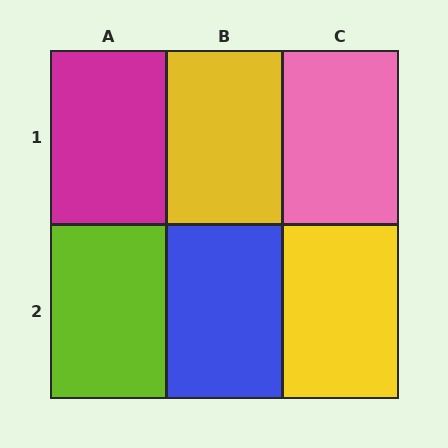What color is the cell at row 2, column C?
Yellow.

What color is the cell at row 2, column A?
Lime.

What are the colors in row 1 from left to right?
Magenta, yellow, pink.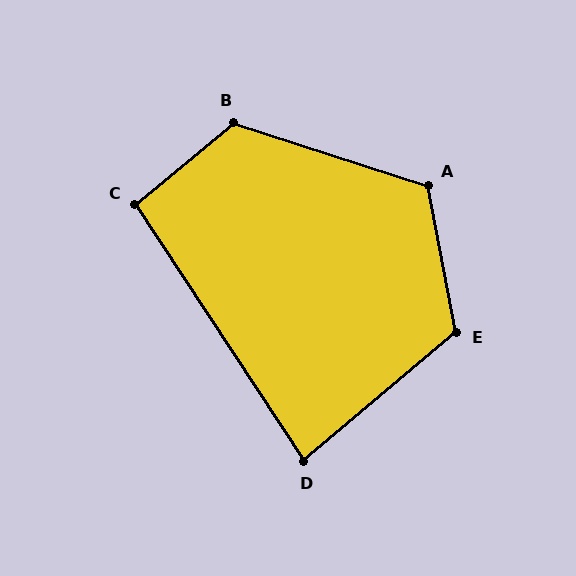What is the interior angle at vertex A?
Approximately 119 degrees (obtuse).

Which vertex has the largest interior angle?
B, at approximately 122 degrees.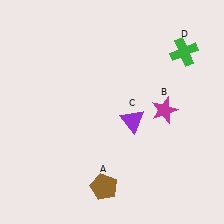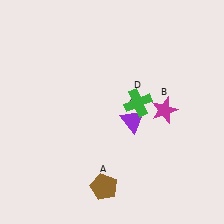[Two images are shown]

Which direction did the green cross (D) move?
The green cross (D) moved down.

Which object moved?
The green cross (D) moved down.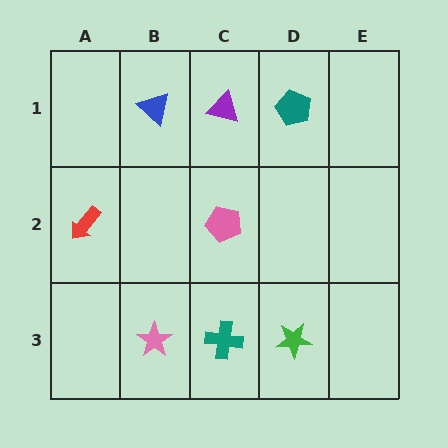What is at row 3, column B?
A pink star.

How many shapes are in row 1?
3 shapes.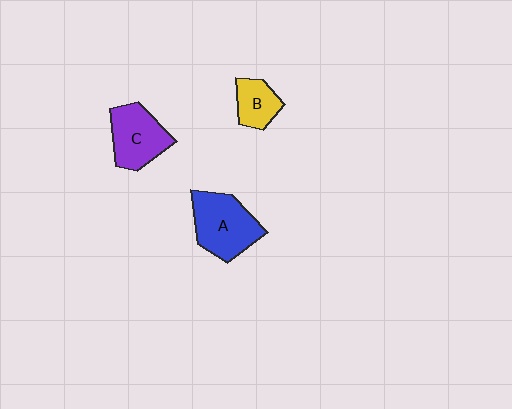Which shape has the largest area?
Shape A (blue).